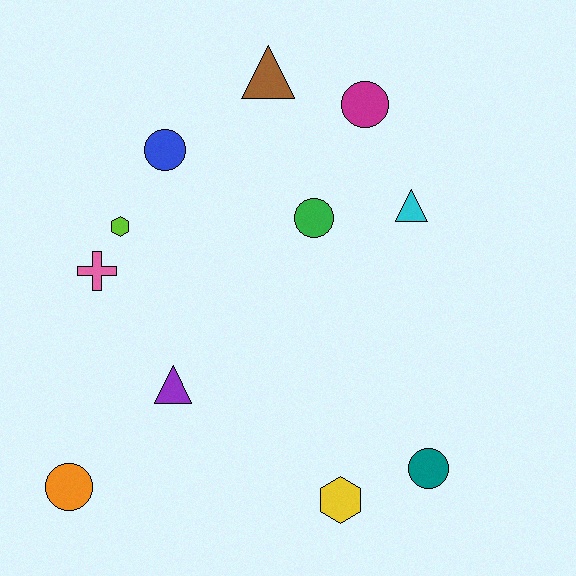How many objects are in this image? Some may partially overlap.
There are 11 objects.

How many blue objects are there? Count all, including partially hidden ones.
There is 1 blue object.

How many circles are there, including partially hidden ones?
There are 5 circles.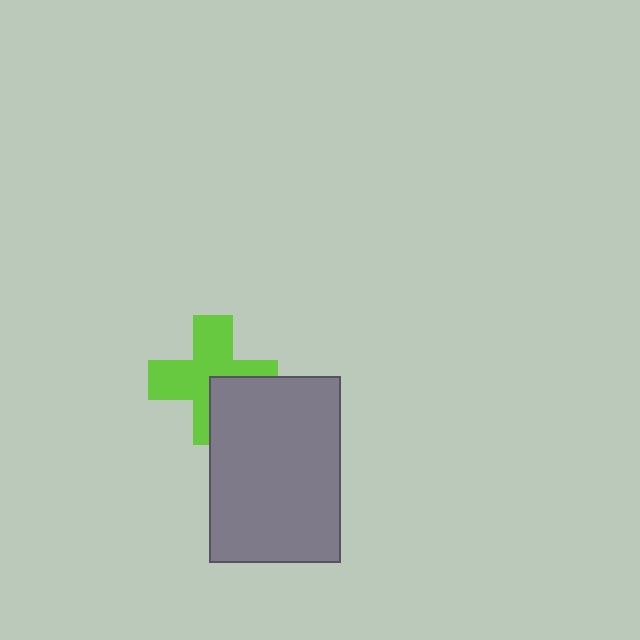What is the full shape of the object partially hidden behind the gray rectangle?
The partially hidden object is a lime cross.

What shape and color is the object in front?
The object in front is a gray rectangle.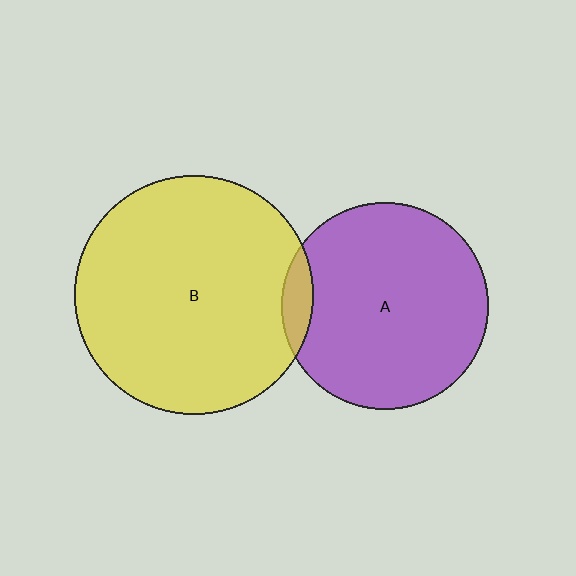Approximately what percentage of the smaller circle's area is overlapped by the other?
Approximately 5%.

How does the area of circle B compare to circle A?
Approximately 1.3 times.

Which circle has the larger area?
Circle B (yellow).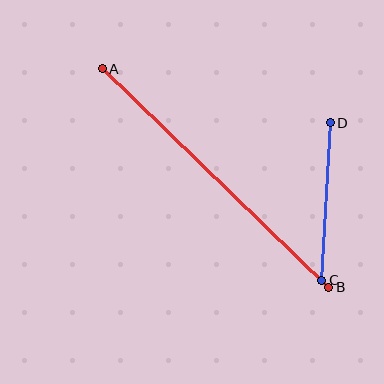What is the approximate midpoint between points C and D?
The midpoint is at approximately (326, 202) pixels.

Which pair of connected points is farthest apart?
Points A and B are farthest apart.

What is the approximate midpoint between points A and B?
The midpoint is at approximately (216, 178) pixels.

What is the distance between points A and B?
The distance is approximately 314 pixels.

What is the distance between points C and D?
The distance is approximately 158 pixels.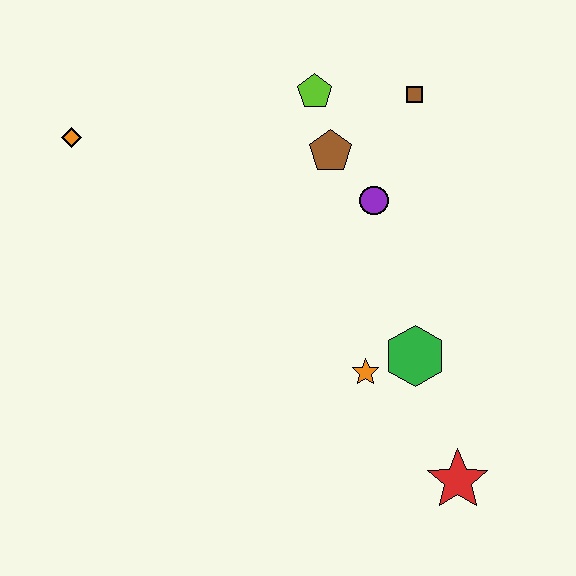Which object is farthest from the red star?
The orange diamond is farthest from the red star.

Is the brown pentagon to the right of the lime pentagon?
Yes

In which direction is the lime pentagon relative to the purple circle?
The lime pentagon is above the purple circle.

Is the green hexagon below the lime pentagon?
Yes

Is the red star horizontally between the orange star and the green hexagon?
No